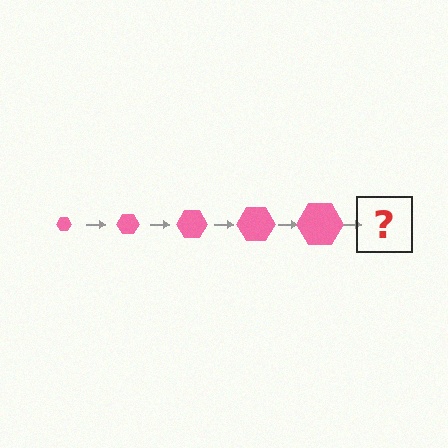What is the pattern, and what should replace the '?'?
The pattern is that the hexagon gets progressively larger each step. The '?' should be a pink hexagon, larger than the previous one.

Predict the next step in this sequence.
The next step is a pink hexagon, larger than the previous one.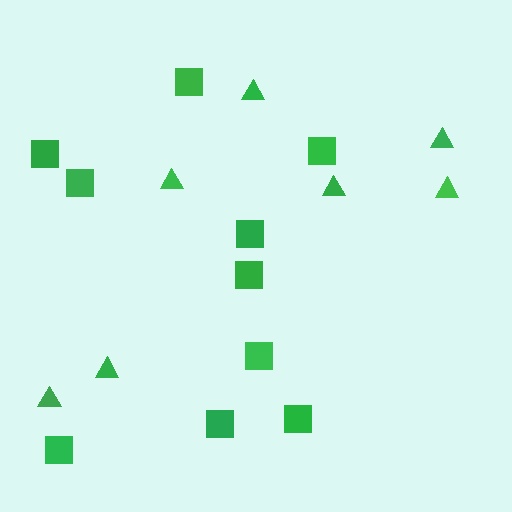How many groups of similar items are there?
There are 2 groups: one group of triangles (7) and one group of squares (10).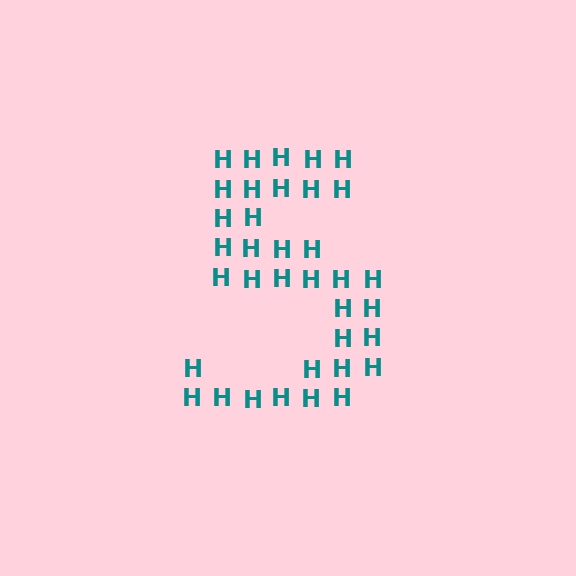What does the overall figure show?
The overall figure shows the digit 5.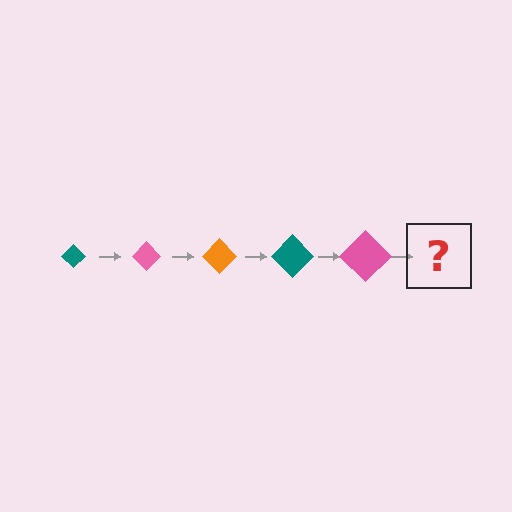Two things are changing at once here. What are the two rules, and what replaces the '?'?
The two rules are that the diamond grows larger each step and the color cycles through teal, pink, and orange. The '?' should be an orange diamond, larger than the previous one.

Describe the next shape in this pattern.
It should be an orange diamond, larger than the previous one.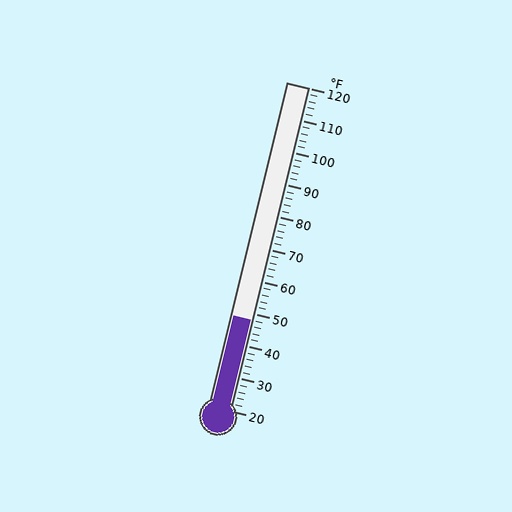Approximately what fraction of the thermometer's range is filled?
The thermometer is filled to approximately 30% of its range.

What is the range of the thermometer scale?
The thermometer scale ranges from 20°F to 120°F.